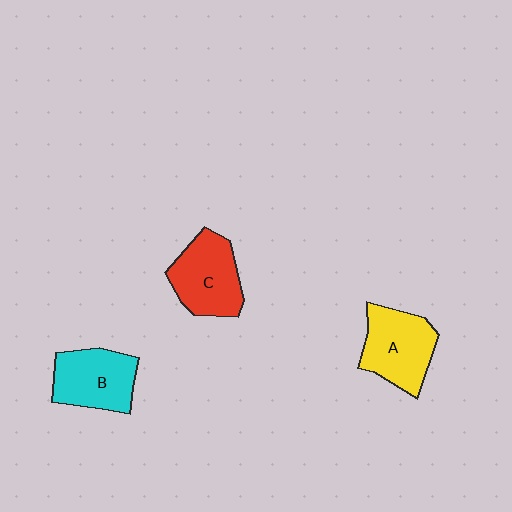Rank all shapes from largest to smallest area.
From largest to smallest: A (yellow), C (red), B (cyan).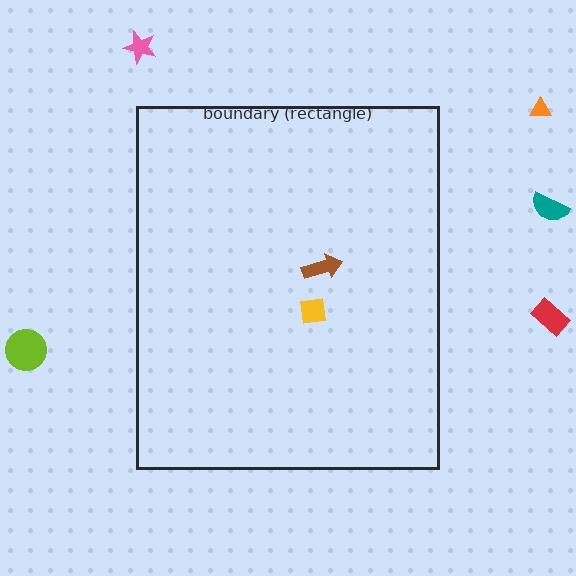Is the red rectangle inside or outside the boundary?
Outside.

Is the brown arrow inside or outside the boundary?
Inside.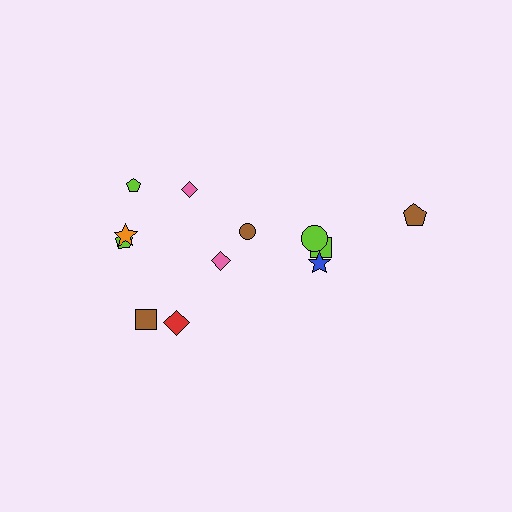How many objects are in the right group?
There are 4 objects.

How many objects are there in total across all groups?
There are 12 objects.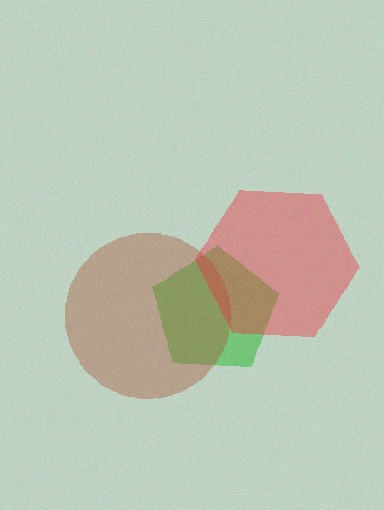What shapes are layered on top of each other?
The layered shapes are: a green pentagon, a brown circle, a red hexagon.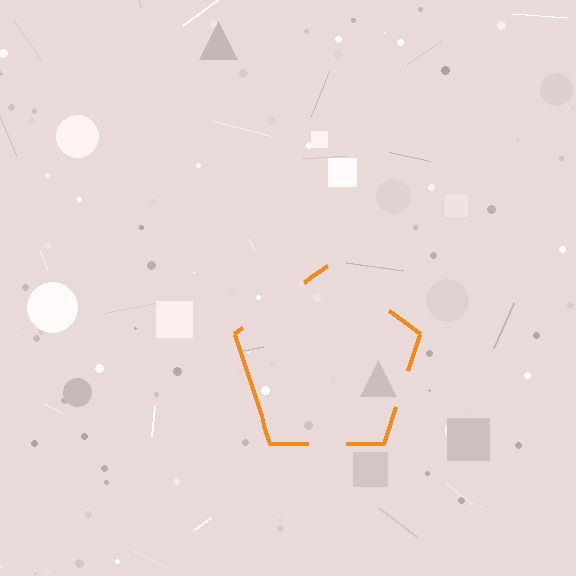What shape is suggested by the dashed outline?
The dashed outline suggests a pentagon.